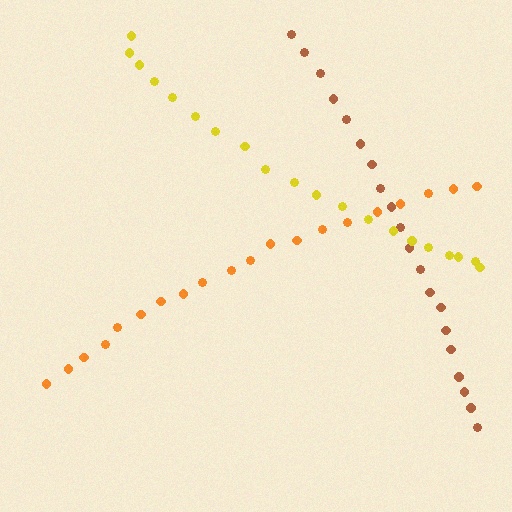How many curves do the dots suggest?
There are 3 distinct paths.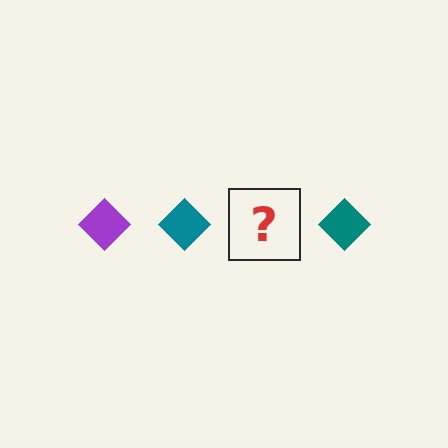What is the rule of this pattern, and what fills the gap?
The rule is that the pattern cycles through purple, teal diamonds. The gap should be filled with a purple diamond.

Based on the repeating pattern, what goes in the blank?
The blank should be a purple diamond.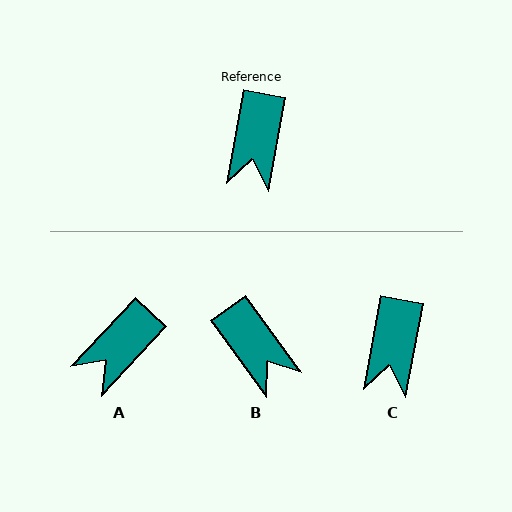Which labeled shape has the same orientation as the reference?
C.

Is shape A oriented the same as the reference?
No, it is off by about 32 degrees.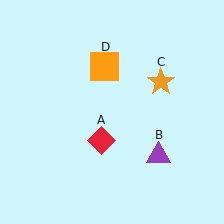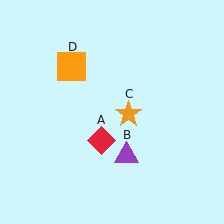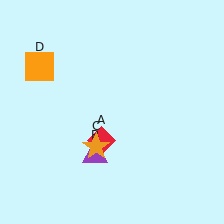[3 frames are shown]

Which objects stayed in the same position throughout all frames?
Red diamond (object A) remained stationary.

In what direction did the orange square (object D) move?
The orange square (object D) moved left.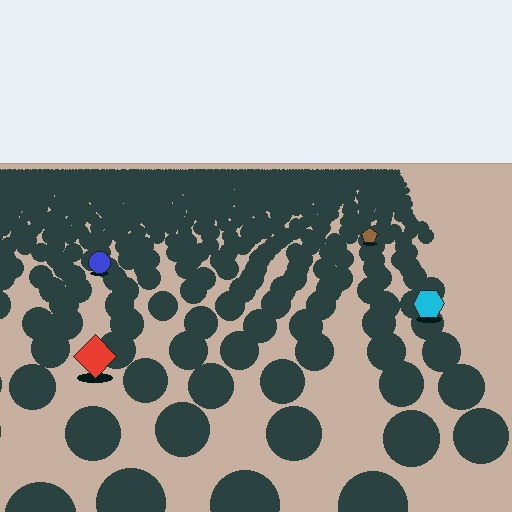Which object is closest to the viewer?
The red diamond is closest. The texture marks near it are larger and more spread out.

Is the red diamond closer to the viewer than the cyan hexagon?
Yes. The red diamond is closer — you can tell from the texture gradient: the ground texture is coarser near it.